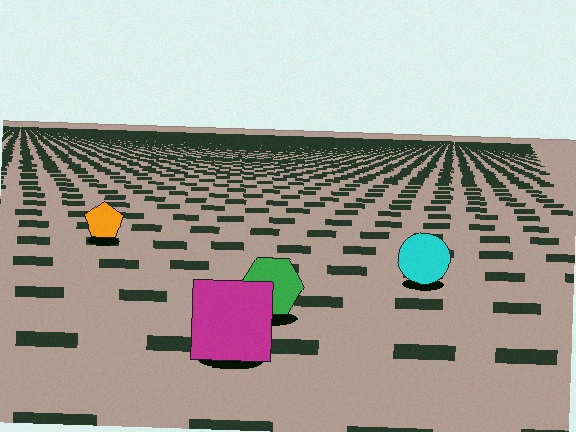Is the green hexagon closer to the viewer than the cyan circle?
Yes. The green hexagon is closer — you can tell from the texture gradient: the ground texture is coarser near it.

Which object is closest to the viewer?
The magenta square is closest. The texture marks near it are larger and more spread out.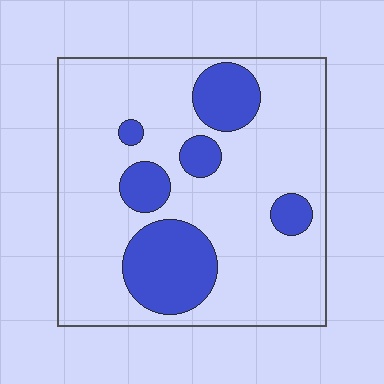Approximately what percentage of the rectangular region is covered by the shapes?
Approximately 25%.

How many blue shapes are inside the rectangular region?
6.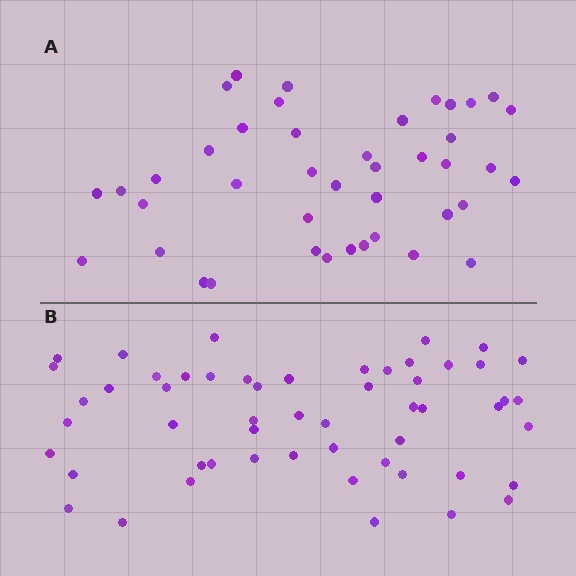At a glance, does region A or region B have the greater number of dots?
Region B (the bottom region) has more dots.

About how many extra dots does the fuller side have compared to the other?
Region B has roughly 12 or so more dots than region A.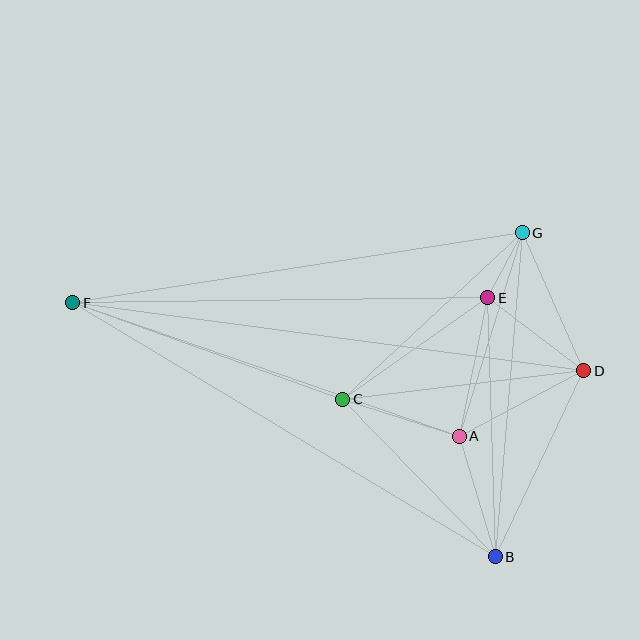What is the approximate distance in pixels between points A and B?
The distance between A and B is approximately 126 pixels.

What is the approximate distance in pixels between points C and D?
The distance between C and D is approximately 243 pixels.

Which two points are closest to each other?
Points E and G are closest to each other.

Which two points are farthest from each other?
Points D and F are farthest from each other.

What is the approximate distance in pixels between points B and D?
The distance between B and D is approximately 206 pixels.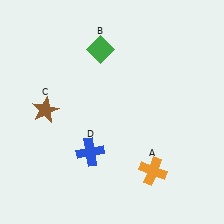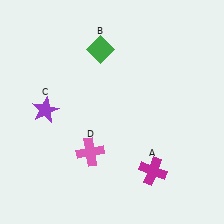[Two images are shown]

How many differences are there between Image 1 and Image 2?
There are 3 differences between the two images.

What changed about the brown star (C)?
In Image 1, C is brown. In Image 2, it changed to purple.